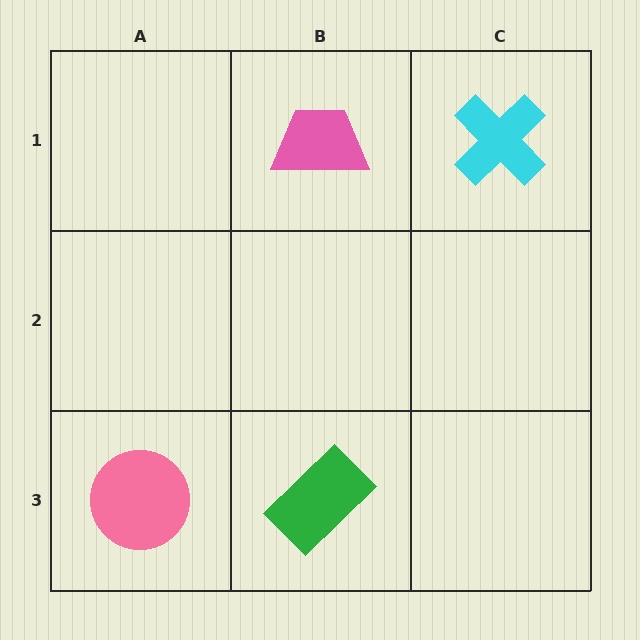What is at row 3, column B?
A green rectangle.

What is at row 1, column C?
A cyan cross.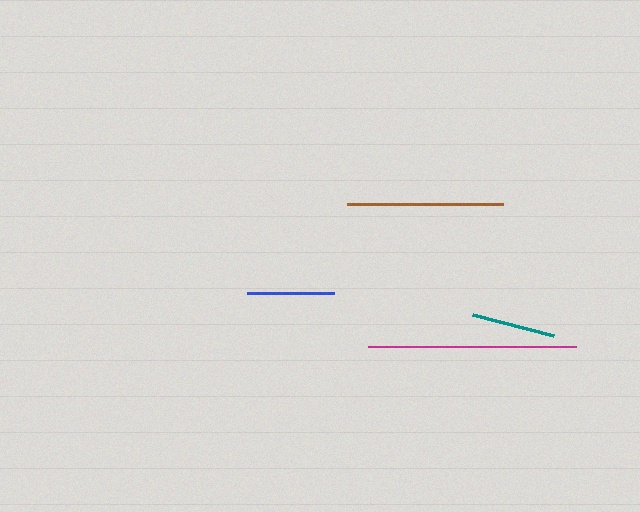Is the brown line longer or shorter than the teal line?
The brown line is longer than the teal line.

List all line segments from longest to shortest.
From longest to shortest: magenta, brown, blue, teal.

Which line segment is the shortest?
The teal line is the shortest at approximately 83 pixels.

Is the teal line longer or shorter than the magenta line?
The magenta line is longer than the teal line.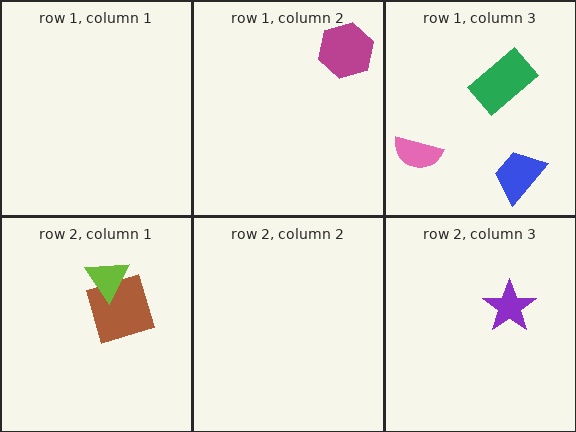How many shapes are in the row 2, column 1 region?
2.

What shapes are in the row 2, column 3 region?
The purple star.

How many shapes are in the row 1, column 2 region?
1.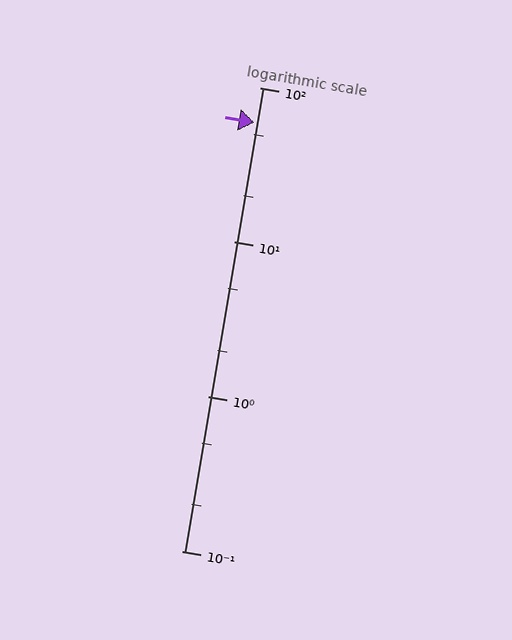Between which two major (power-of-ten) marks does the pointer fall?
The pointer is between 10 and 100.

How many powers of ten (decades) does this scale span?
The scale spans 3 decades, from 0.1 to 100.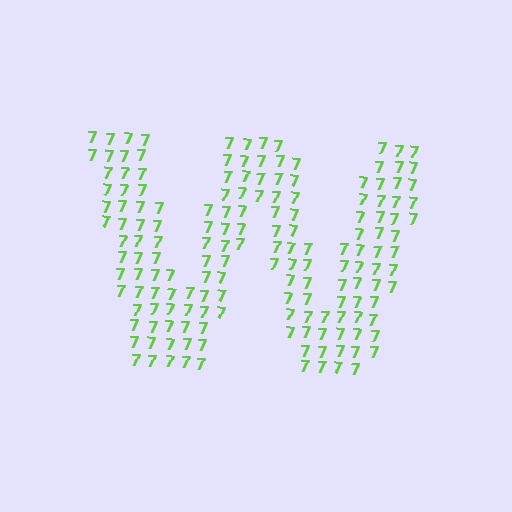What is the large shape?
The large shape is the letter W.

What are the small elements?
The small elements are digit 7's.